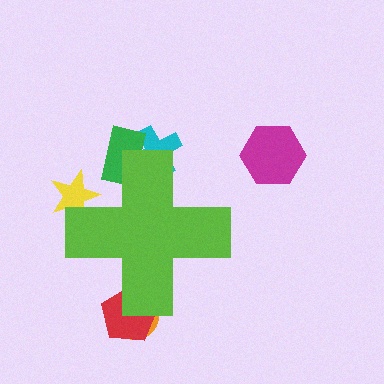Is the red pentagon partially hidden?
Yes, the red pentagon is partially hidden behind the lime cross.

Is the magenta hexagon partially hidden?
No, the magenta hexagon is fully visible.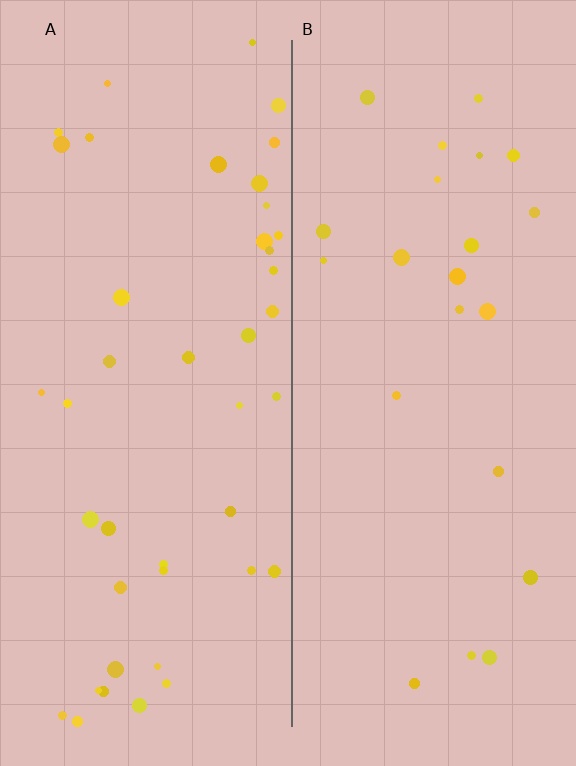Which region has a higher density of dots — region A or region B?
A (the left).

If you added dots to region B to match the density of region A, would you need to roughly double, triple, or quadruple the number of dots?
Approximately double.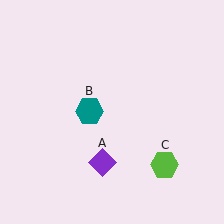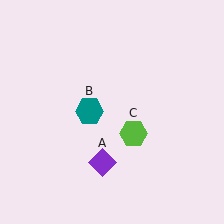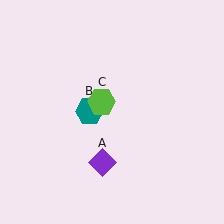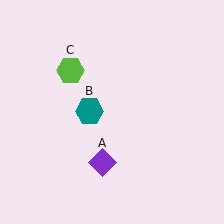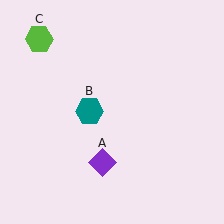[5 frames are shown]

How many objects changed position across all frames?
1 object changed position: lime hexagon (object C).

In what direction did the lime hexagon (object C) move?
The lime hexagon (object C) moved up and to the left.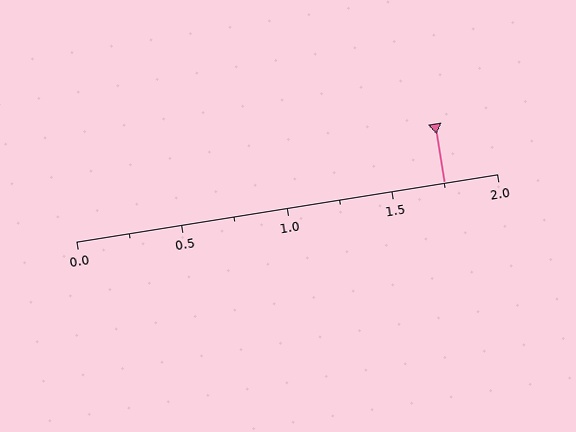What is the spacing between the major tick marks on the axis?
The major ticks are spaced 0.5 apart.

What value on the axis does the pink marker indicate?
The marker indicates approximately 1.75.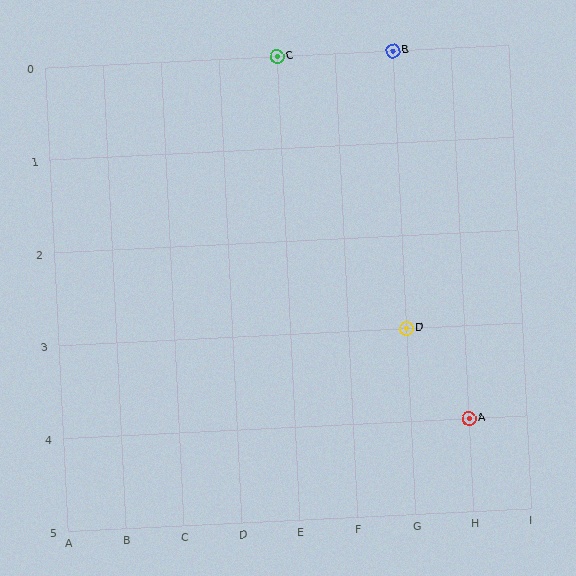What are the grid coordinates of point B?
Point B is at grid coordinates (G, 0).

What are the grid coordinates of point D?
Point D is at grid coordinates (G, 3).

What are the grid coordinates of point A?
Point A is at grid coordinates (H, 4).